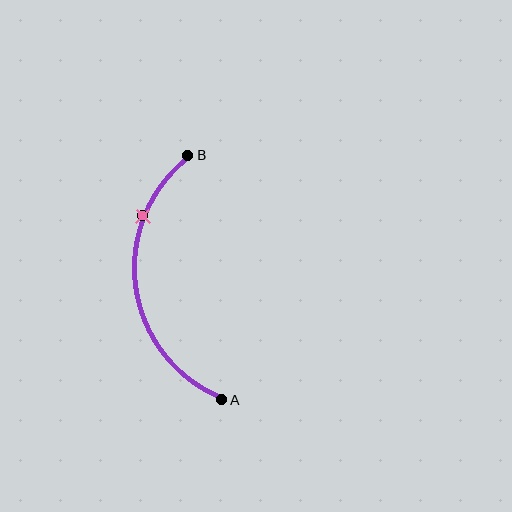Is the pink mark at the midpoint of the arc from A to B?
No. The pink mark lies on the arc but is closer to endpoint B. The arc midpoint would be at the point on the curve equidistant along the arc from both A and B.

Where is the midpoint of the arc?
The arc midpoint is the point on the curve farthest from the straight line joining A and B. It sits to the left of that line.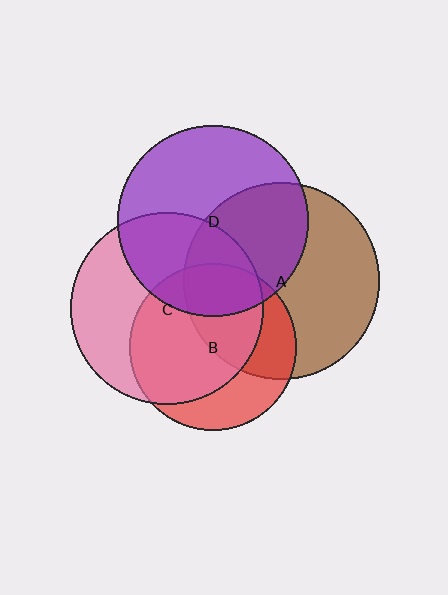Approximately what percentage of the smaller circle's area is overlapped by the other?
Approximately 65%.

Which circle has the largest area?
Circle A (brown).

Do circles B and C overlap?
Yes.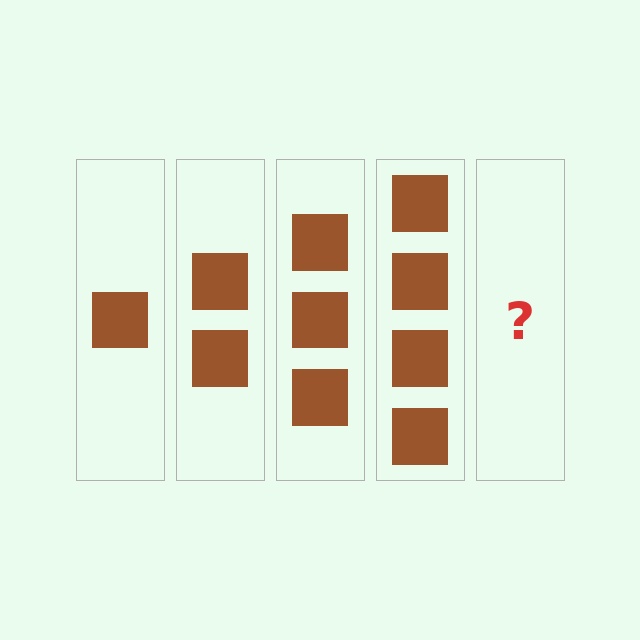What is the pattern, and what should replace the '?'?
The pattern is that each step adds one more square. The '?' should be 5 squares.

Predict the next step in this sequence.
The next step is 5 squares.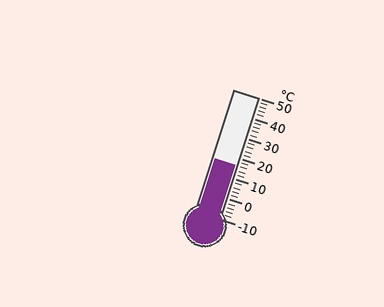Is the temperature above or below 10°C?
The temperature is above 10°C.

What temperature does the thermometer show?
The thermometer shows approximately 16°C.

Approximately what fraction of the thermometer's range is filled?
The thermometer is filled to approximately 45% of its range.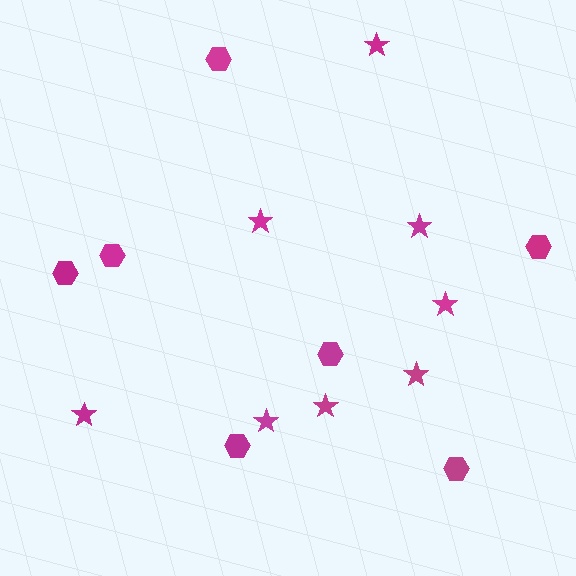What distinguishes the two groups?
There are 2 groups: one group of hexagons (7) and one group of stars (8).